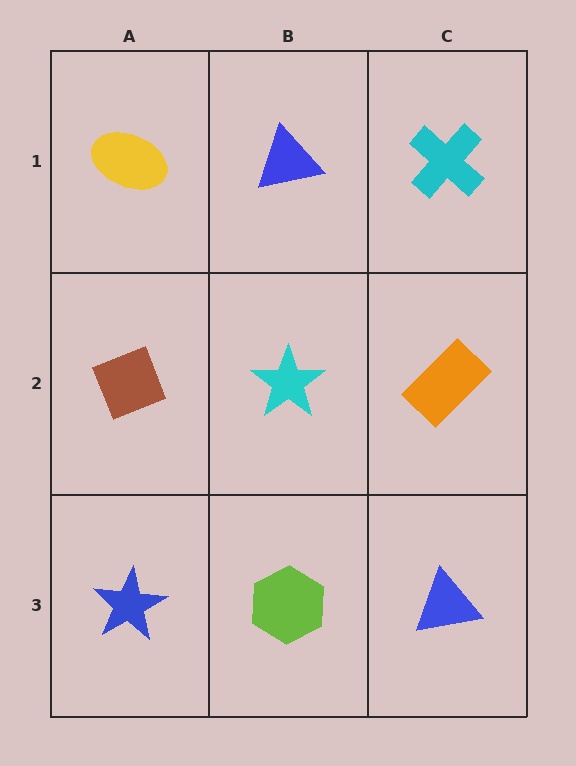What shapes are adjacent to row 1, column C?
An orange rectangle (row 2, column C), a blue triangle (row 1, column B).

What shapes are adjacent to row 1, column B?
A cyan star (row 2, column B), a yellow ellipse (row 1, column A), a cyan cross (row 1, column C).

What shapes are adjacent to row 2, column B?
A blue triangle (row 1, column B), a lime hexagon (row 3, column B), a brown diamond (row 2, column A), an orange rectangle (row 2, column C).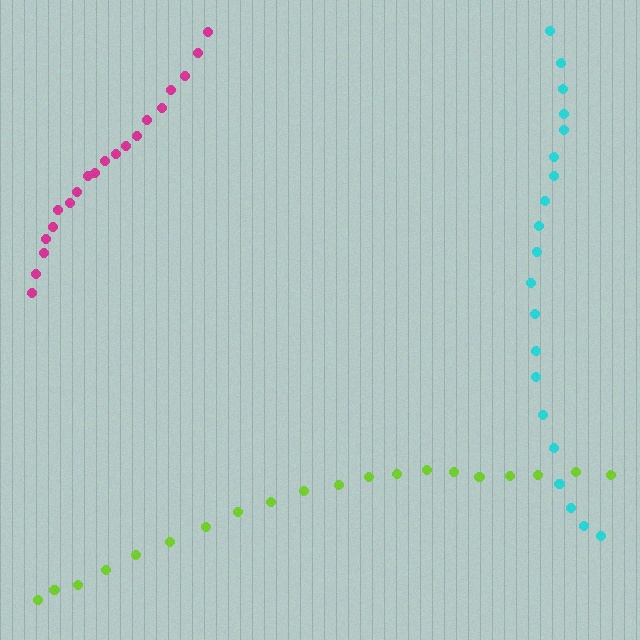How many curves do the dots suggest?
There are 3 distinct paths.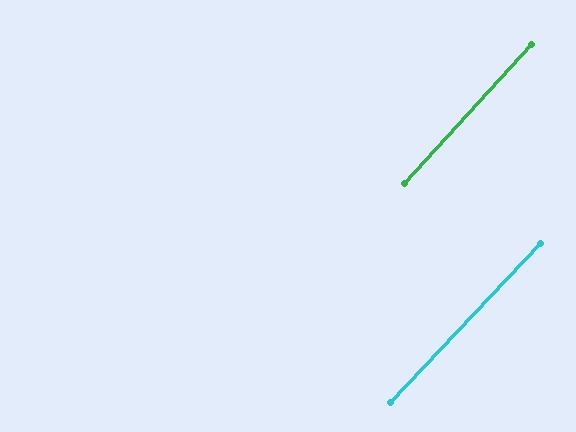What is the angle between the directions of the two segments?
Approximately 1 degree.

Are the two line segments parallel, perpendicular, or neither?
Parallel — their directions differ by only 0.9°.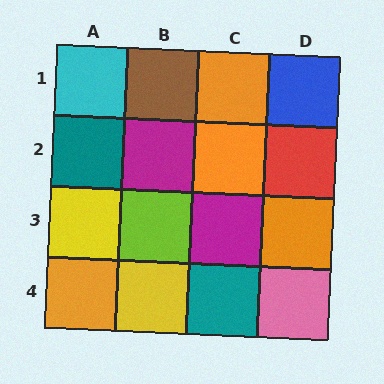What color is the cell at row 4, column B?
Yellow.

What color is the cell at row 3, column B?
Lime.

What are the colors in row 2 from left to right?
Teal, magenta, orange, red.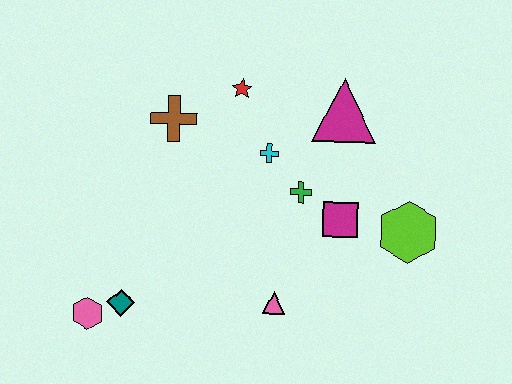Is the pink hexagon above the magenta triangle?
No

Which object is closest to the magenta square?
The green cross is closest to the magenta square.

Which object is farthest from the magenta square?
The pink hexagon is farthest from the magenta square.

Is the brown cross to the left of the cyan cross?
Yes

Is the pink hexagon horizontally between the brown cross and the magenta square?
No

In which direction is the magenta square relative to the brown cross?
The magenta square is to the right of the brown cross.